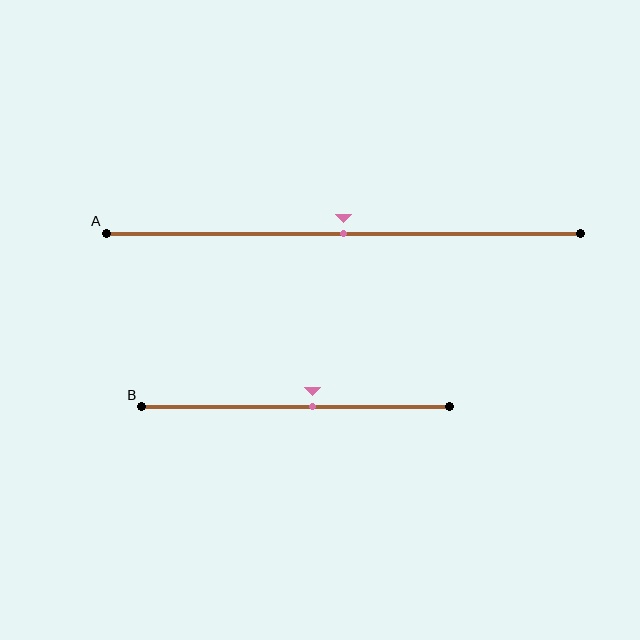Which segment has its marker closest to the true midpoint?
Segment A has its marker closest to the true midpoint.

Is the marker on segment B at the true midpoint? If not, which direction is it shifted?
No, the marker on segment B is shifted to the right by about 5% of the segment length.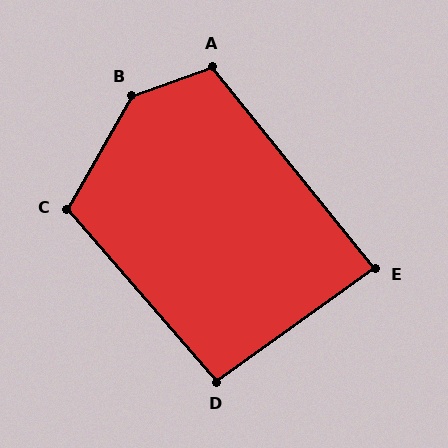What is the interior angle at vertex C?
Approximately 109 degrees (obtuse).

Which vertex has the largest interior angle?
B, at approximately 140 degrees.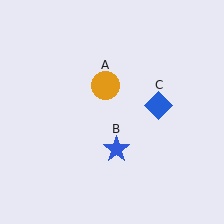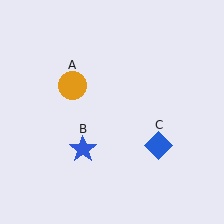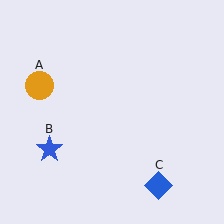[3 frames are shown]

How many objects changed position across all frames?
3 objects changed position: orange circle (object A), blue star (object B), blue diamond (object C).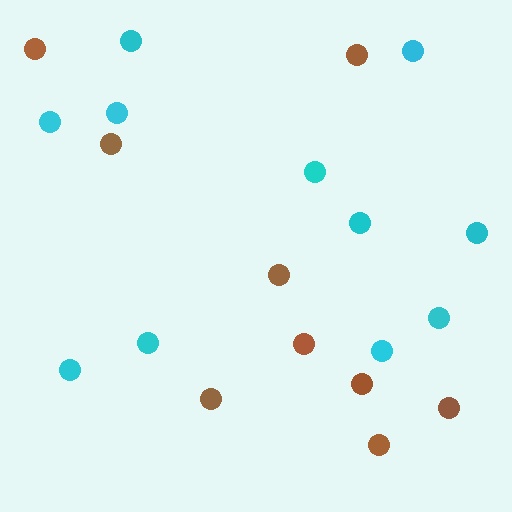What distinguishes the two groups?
There are 2 groups: one group of cyan circles (11) and one group of brown circles (9).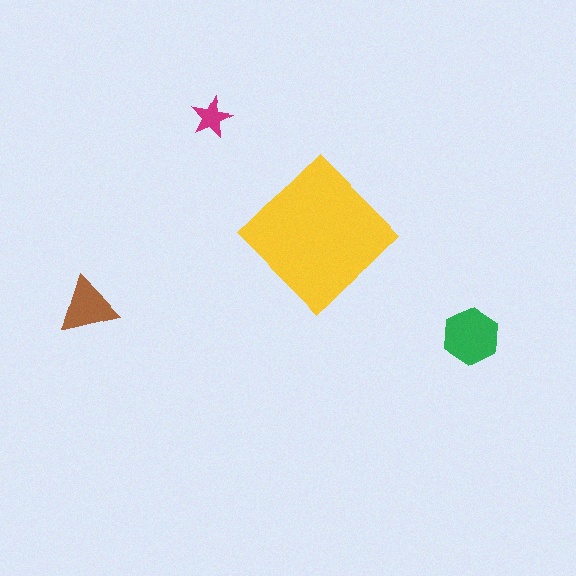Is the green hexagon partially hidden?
No, the green hexagon is fully visible.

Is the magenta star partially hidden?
No, the magenta star is fully visible.